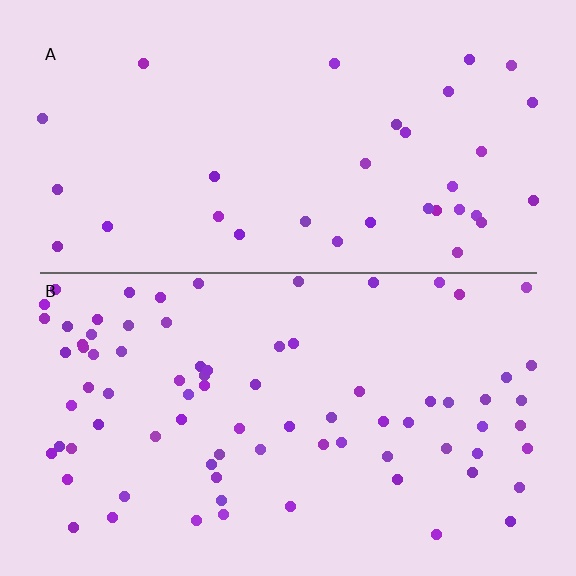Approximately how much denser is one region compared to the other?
Approximately 2.4× — region B over region A.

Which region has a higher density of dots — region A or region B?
B (the bottom).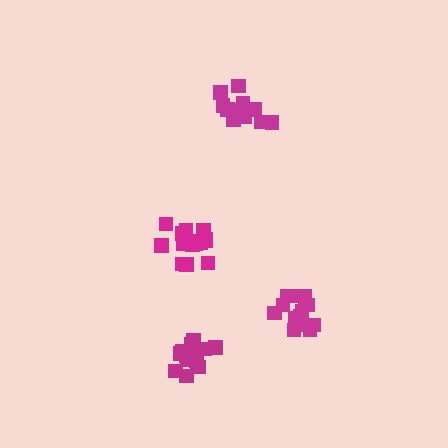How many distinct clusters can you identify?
There are 4 distinct clusters.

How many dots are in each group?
Group 1: 15 dots, Group 2: 13 dots, Group 3: 13 dots, Group 4: 15 dots (56 total).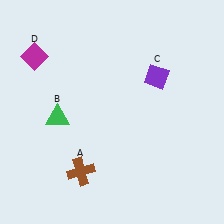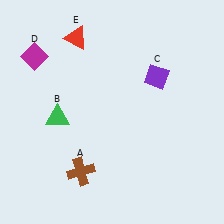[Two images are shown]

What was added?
A red triangle (E) was added in Image 2.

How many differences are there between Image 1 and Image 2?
There is 1 difference between the two images.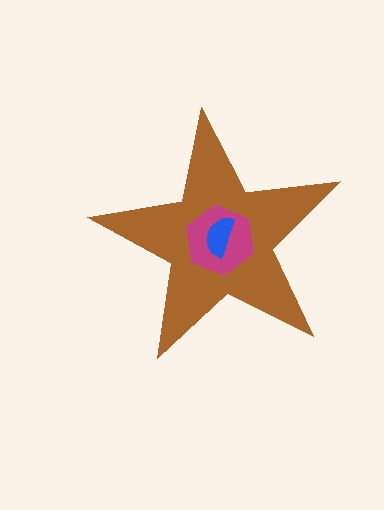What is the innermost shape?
The blue semicircle.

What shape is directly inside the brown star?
The magenta hexagon.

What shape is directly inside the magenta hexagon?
The blue semicircle.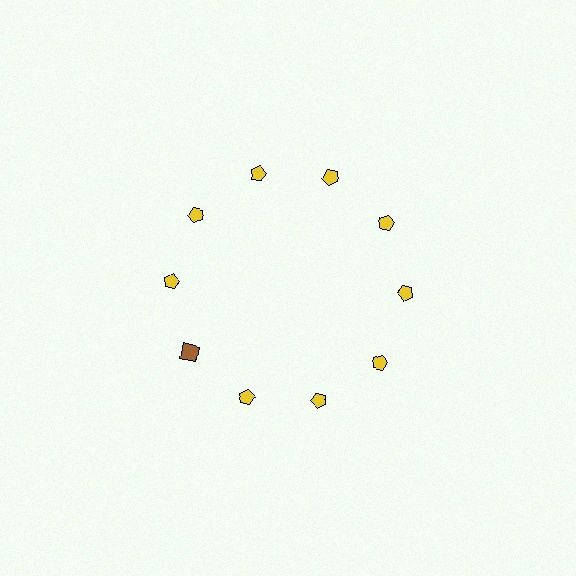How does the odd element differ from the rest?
It differs in both color (brown instead of yellow) and shape (square instead of pentagon).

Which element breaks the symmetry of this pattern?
The brown square at roughly the 8 o'clock position breaks the symmetry. All other shapes are yellow pentagons.